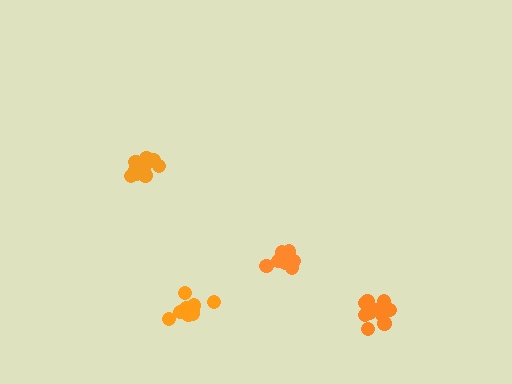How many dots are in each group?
Group 1: 11 dots, Group 2: 11 dots, Group 3: 9 dots, Group 4: 9 dots (40 total).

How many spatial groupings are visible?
There are 4 spatial groupings.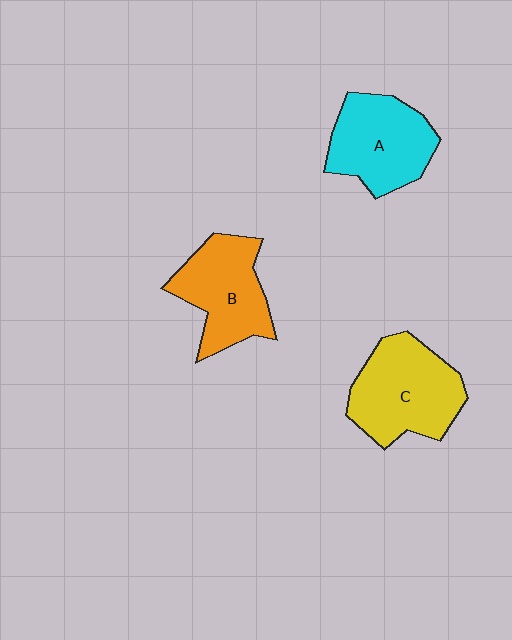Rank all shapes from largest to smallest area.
From largest to smallest: C (yellow), A (cyan), B (orange).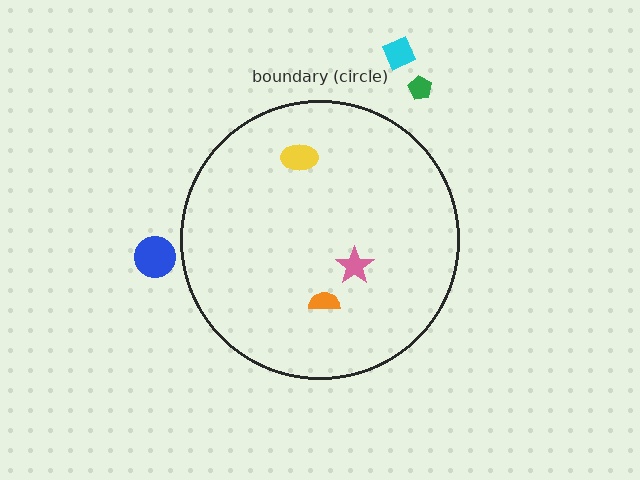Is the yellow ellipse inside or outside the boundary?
Inside.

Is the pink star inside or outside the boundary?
Inside.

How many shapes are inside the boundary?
3 inside, 4 outside.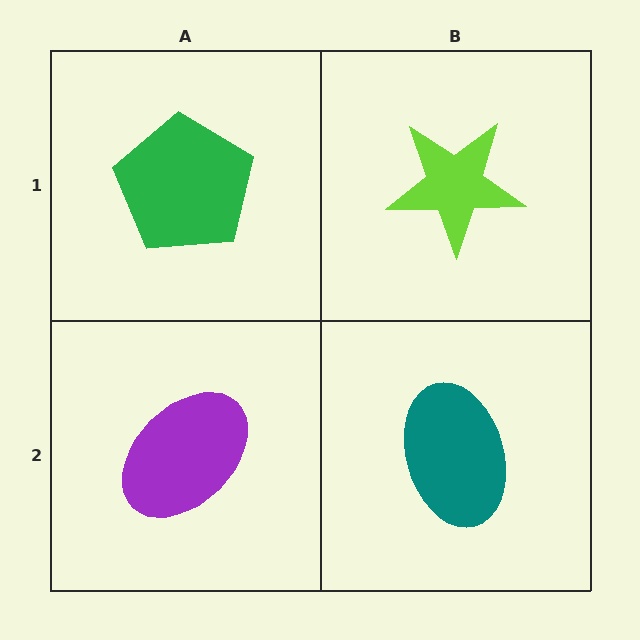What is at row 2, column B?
A teal ellipse.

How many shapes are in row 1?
2 shapes.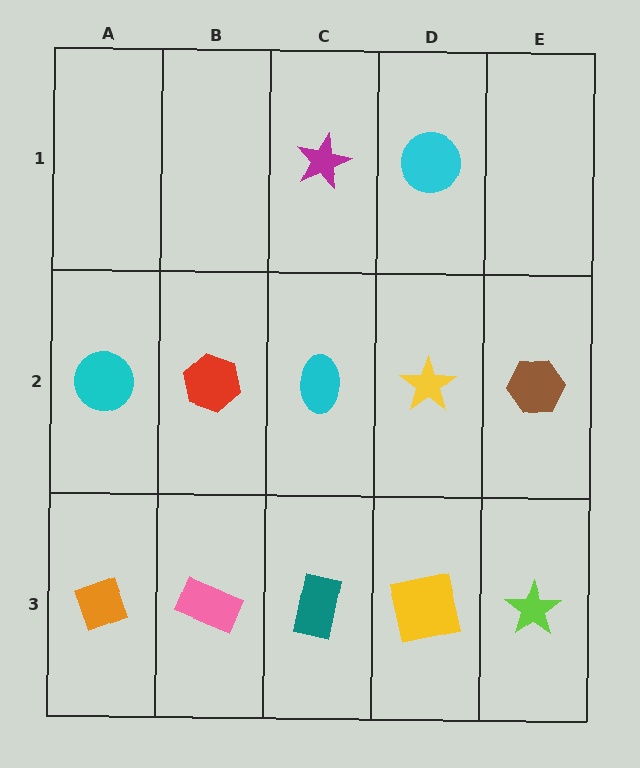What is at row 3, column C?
A teal rectangle.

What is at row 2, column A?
A cyan circle.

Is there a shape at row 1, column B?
No, that cell is empty.